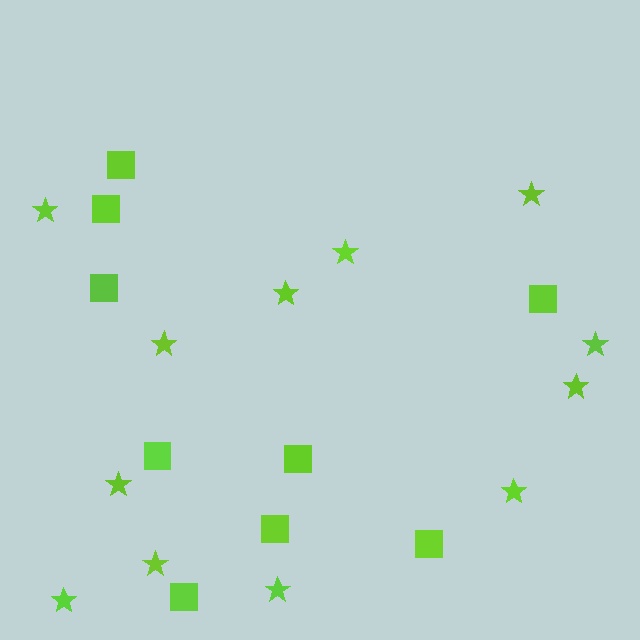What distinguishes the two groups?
There are 2 groups: one group of squares (9) and one group of stars (12).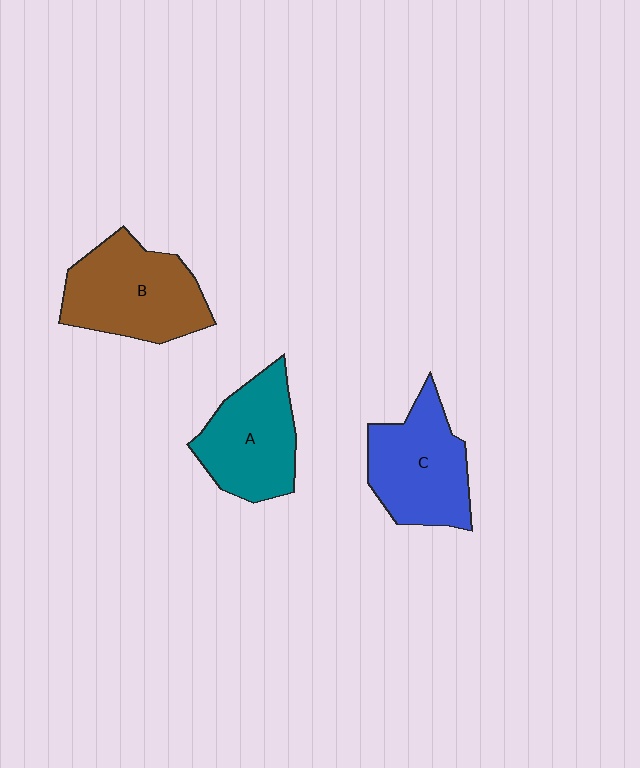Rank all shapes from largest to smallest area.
From largest to smallest: B (brown), C (blue), A (teal).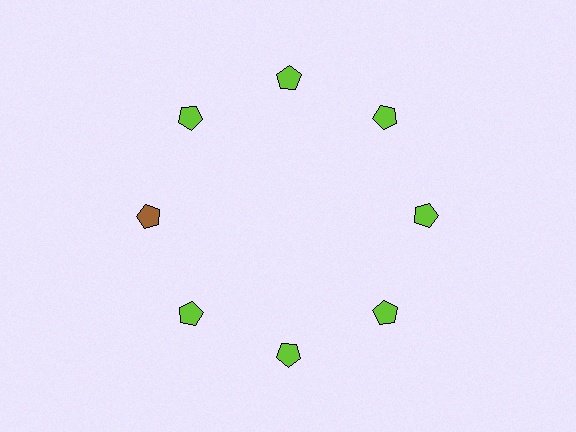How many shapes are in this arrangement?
There are 8 shapes arranged in a ring pattern.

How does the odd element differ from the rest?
It has a different color: brown instead of lime.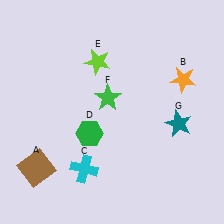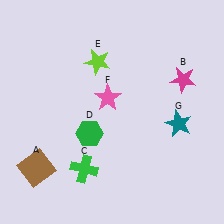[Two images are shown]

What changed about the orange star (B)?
In Image 1, B is orange. In Image 2, it changed to magenta.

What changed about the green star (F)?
In Image 1, F is green. In Image 2, it changed to pink.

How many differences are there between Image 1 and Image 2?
There are 3 differences between the two images.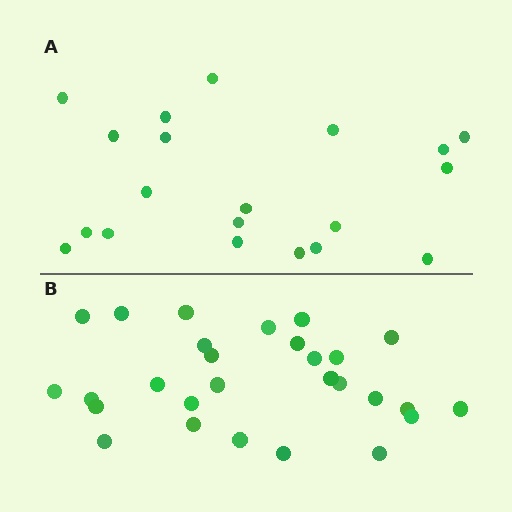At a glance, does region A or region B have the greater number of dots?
Region B (the bottom region) has more dots.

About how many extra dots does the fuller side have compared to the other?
Region B has roughly 8 or so more dots than region A.